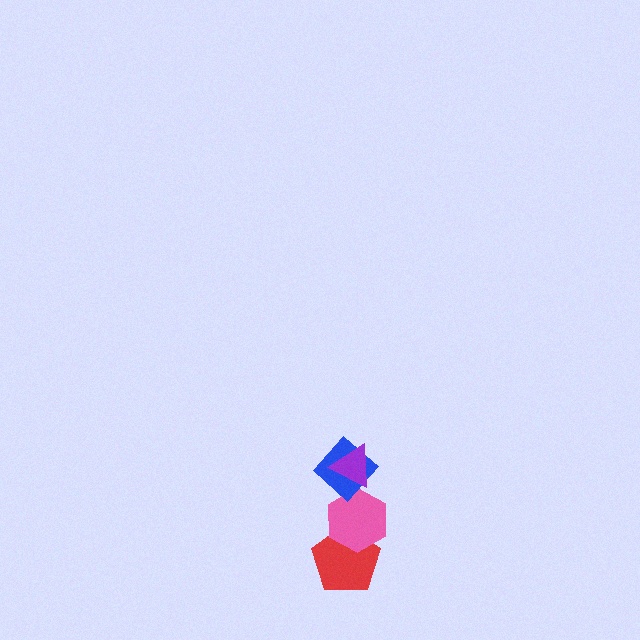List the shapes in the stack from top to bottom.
From top to bottom: the purple triangle, the blue diamond, the pink hexagon, the red pentagon.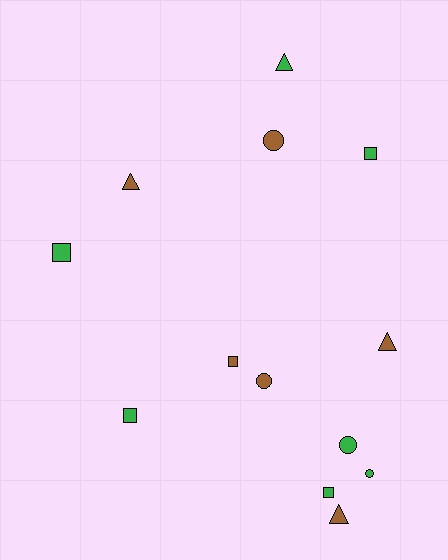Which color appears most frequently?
Green, with 7 objects.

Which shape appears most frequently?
Square, with 5 objects.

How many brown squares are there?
There is 1 brown square.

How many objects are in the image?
There are 13 objects.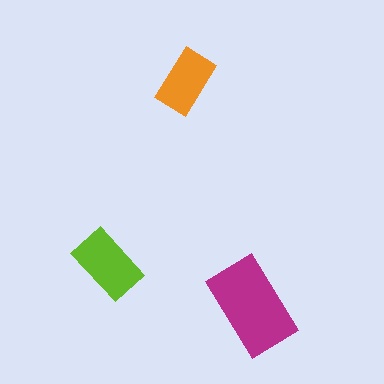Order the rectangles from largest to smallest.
the magenta one, the lime one, the orange one.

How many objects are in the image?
There are 3 objects in the image.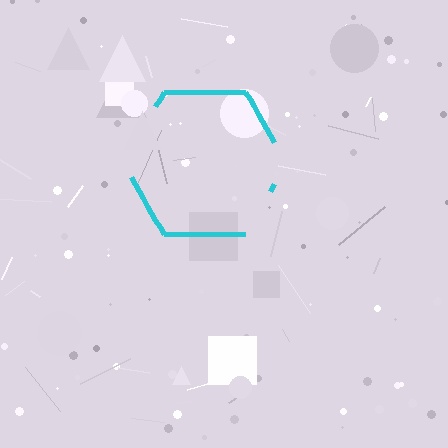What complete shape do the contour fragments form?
The contour fragments form a hexagon.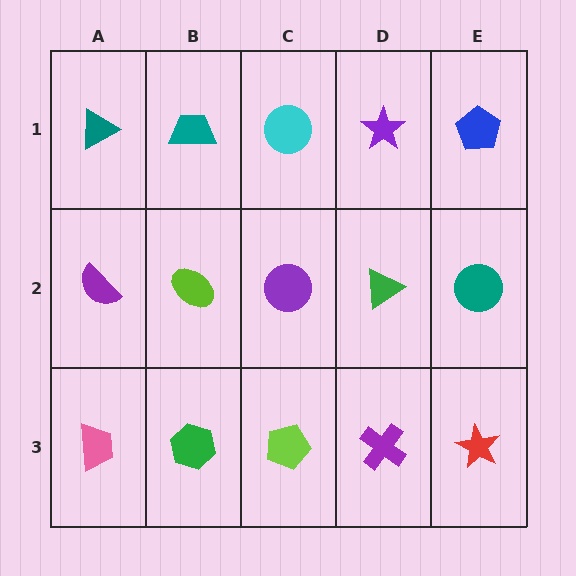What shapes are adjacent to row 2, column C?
A cyan circle (row 1, column C), a lime pentagon (row 3, column C), a lime ellipse (row 2, column B), a green triangle (row 2, column D).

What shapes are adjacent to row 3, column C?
A purple circle (row 2, column C), a green hexagon (row 3, column B), a purple cross (row 3, column D).